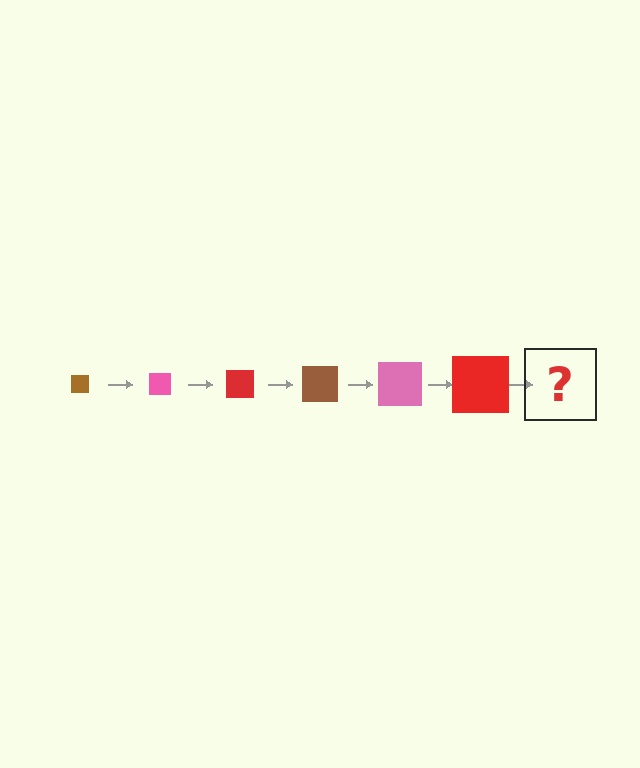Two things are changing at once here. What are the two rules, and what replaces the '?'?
The two rules are that the square grows larger each step and the color cycles through brown, pink, and red. The '?' should be a brown square, larger than the previous one.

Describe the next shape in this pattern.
It should be a brown square, larger than the previous one.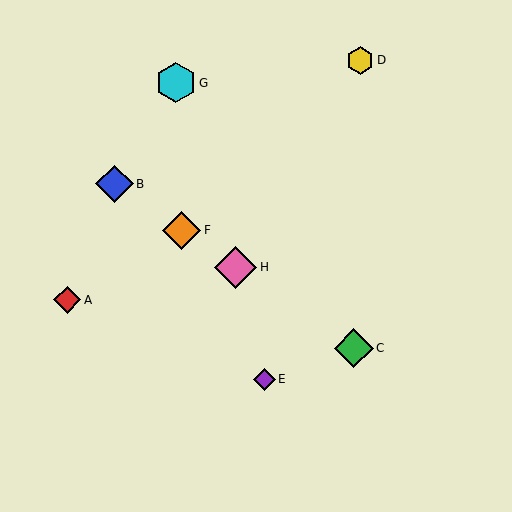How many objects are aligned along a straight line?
4 objects (B, C, F, H) are aligned along a straight line.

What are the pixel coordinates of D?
Object D is at (360, 60).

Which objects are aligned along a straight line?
Objects B, C, F, H are aligned along a straight line.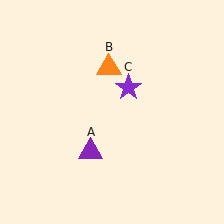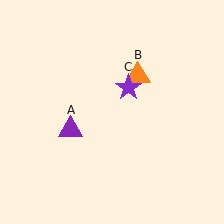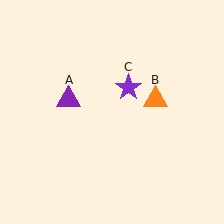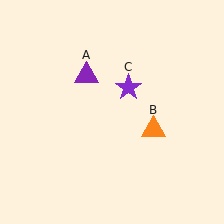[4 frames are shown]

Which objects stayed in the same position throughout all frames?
Purple star (object C) remained stationary.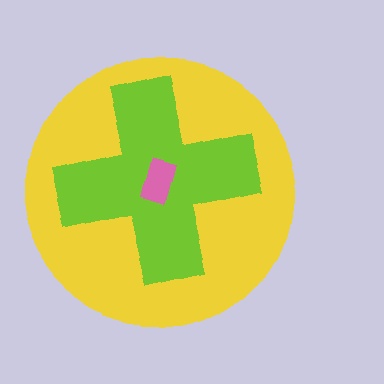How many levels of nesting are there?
3.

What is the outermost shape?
The yellow circle.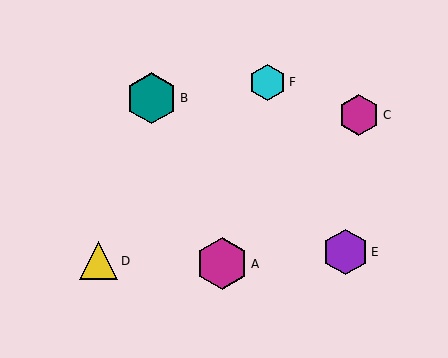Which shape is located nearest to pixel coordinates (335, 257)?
The purple hexagon (labeled E) at (345, 252) is nearest to that location.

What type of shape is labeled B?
Shape B is a teal hexagon.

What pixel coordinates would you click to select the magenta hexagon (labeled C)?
Click at (359, 115) to select the magenta hexagon C.